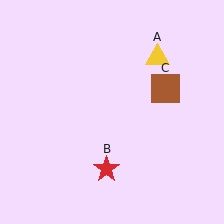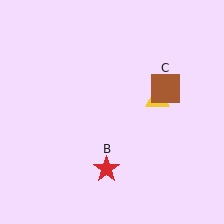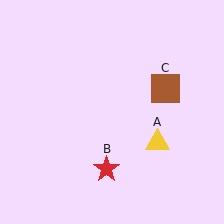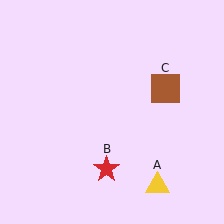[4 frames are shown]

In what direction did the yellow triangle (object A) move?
The yellow triangle (object A) moved down.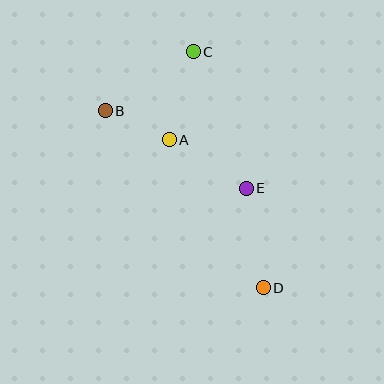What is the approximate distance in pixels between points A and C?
The distance between A and C is approximately 91 pixels.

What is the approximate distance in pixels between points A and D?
The distance between A and D is approximately 176 pixels.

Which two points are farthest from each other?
Points C and D are farthest from each other.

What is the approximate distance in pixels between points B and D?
The distance between B and D is approximately 237 pixels.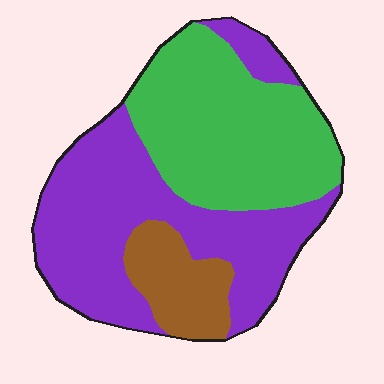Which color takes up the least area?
Brown, at roughly 15%.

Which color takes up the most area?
Purple, at roughly 50%.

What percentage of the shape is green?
Green covers 39% of the shape.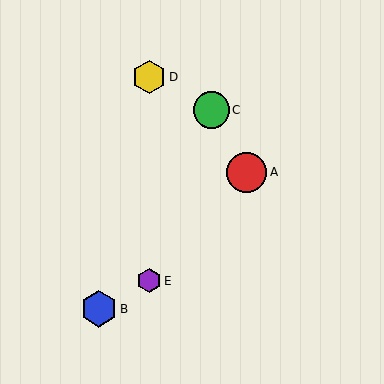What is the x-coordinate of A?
Object A is at x≈246.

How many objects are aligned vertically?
2 objects (D, E) are aligned vertically.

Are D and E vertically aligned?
Yes, both are at x≈149.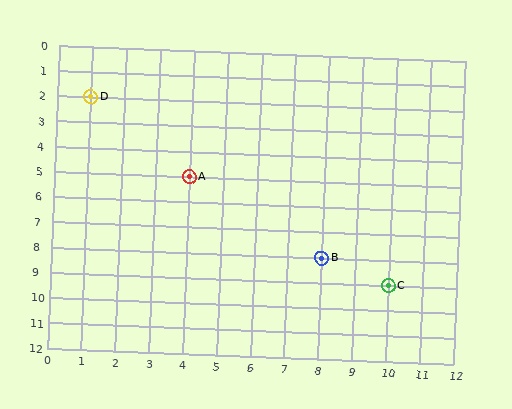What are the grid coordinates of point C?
Point C is at grid coordinates (10, 9).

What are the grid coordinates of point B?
Point B is at grid coordinates (8, 8).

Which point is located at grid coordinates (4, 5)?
Point A is at (4, 5).